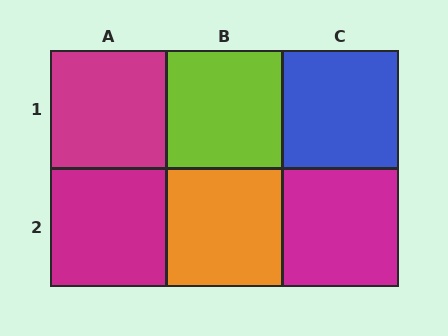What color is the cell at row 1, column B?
Lime.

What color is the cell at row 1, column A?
Magenta.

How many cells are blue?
1 cell is blue.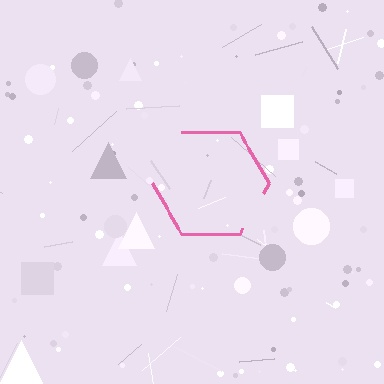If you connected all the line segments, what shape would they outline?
They would outline a hexagon.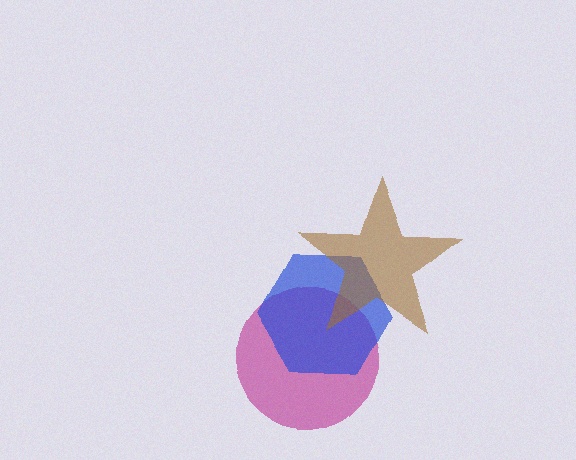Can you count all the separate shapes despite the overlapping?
Yes, there are 3 separate shapes.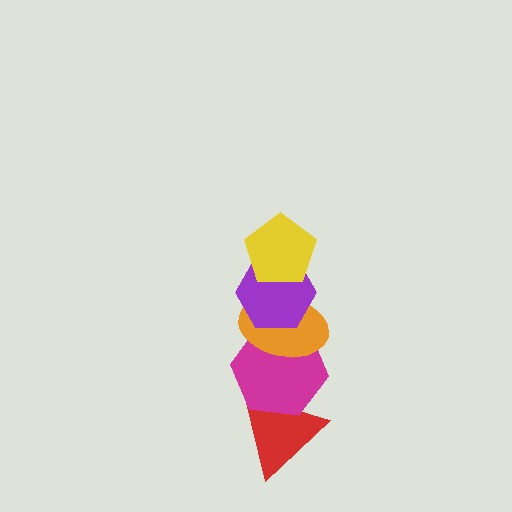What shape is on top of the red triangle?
The magenta hexagon is on top of the red triangle.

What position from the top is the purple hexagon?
The purple hexagon is 2nd from the top.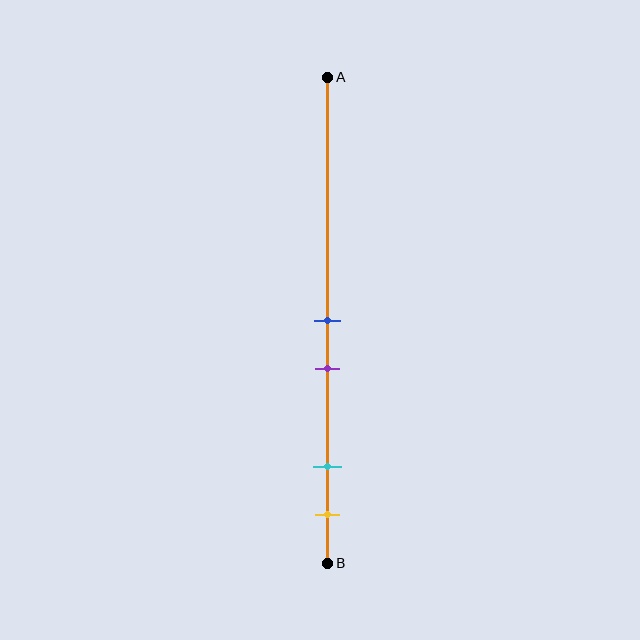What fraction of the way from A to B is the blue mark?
The blue mark is approximately 50% (0.5) of the way from A to B.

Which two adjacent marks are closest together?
The blue and purple marks are the closest adjacent pair.